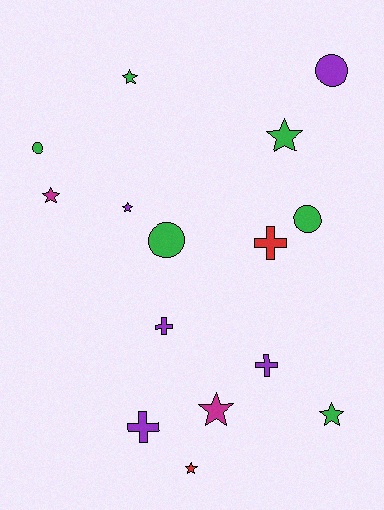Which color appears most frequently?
Green, with 6 objects.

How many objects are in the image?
There are 15 objects.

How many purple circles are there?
There is 1 purple circle.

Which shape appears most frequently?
Star, with 7 objects.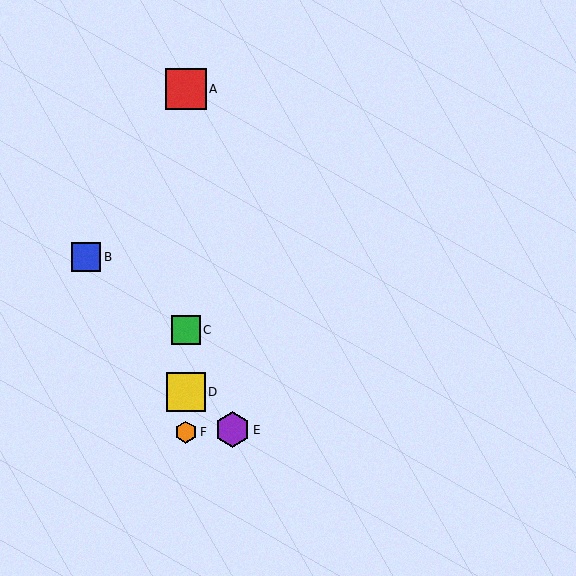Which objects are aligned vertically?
Objects A, C, D, F are aligned vertically.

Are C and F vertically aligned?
Yes, both are at x≈186.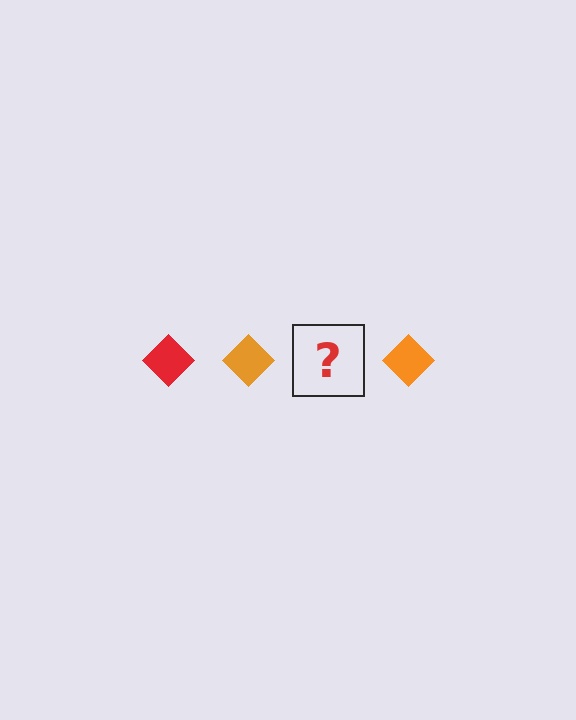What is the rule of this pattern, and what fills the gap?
The rule is that the pattern cycles through red, orange diamonds. The gap should be filled with a red diamond.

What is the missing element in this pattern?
The missing element is a red diamond.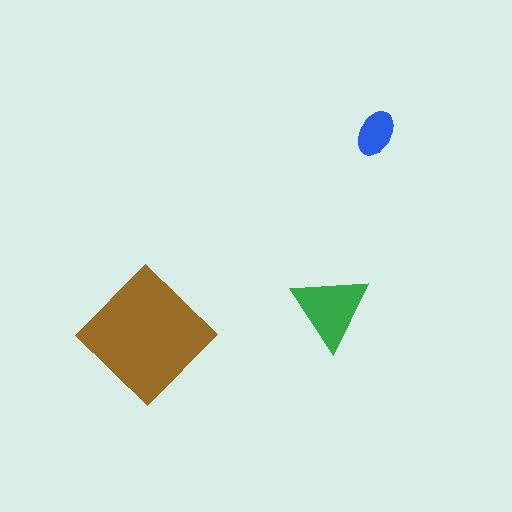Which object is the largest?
The brown diamond.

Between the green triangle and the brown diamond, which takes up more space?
The brown diamond.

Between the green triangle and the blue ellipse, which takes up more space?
The green triangle.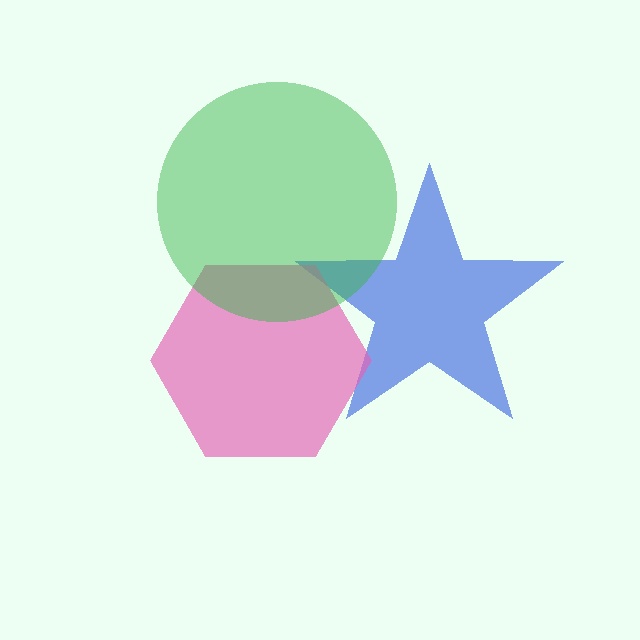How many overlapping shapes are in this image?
There are 3 overlapping shapes in the image.